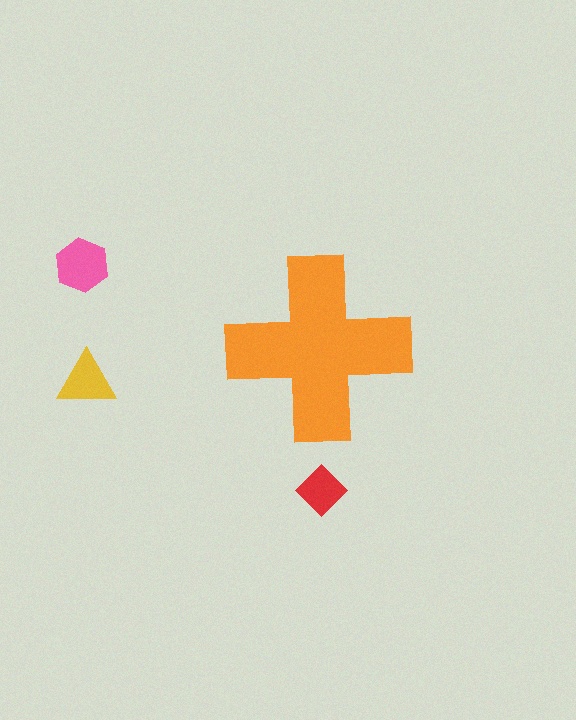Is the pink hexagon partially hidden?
No, the pink hexagon is fully visible.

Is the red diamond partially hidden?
No, the red diamond is fully visible.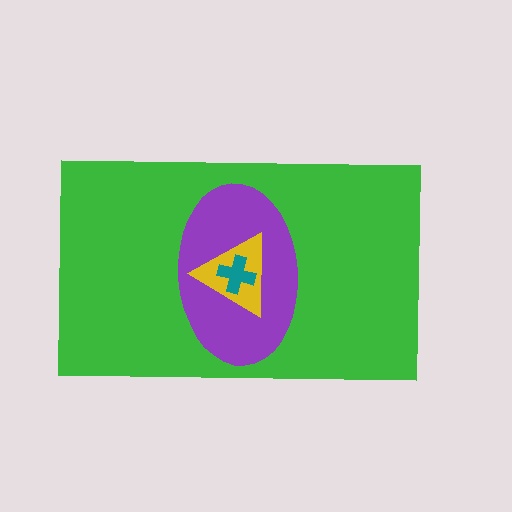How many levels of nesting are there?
4.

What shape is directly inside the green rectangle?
The purple ellipse.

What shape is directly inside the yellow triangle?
The teal cross.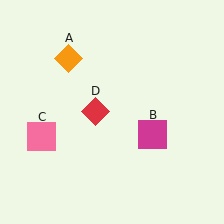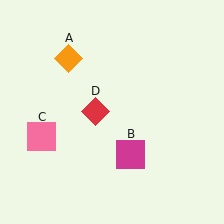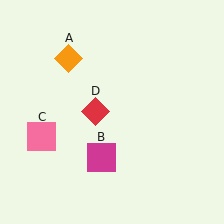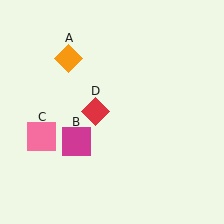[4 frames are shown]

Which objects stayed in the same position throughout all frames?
Orange diamond (object A) and pink square (object C) and red diamond (object D) remained stationary.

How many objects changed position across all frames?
1 object changed position: magenta square (object B).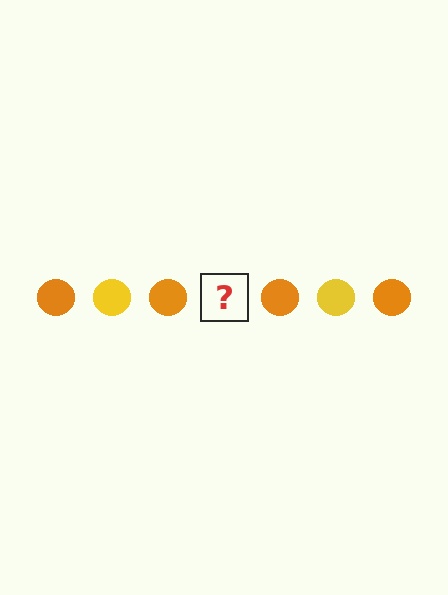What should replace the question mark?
The question mark should be replaced with a yellow circle.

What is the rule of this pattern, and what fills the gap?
The rule is that the pattern cycles through orange, yellow circles. The gap should be filled with a yellow circle.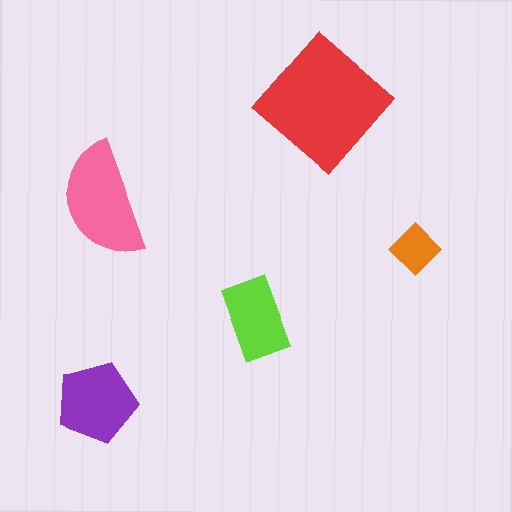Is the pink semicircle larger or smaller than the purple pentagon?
Larger.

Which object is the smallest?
The orange diamond.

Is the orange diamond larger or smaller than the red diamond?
Smaller.